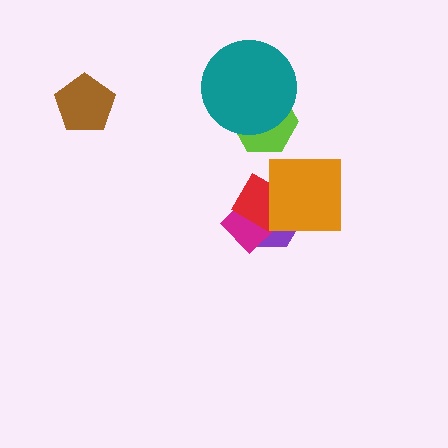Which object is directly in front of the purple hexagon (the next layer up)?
The magenta diamond is directly in front of the purple hexagon.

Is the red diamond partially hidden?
Yes, it is partially covered by another shape.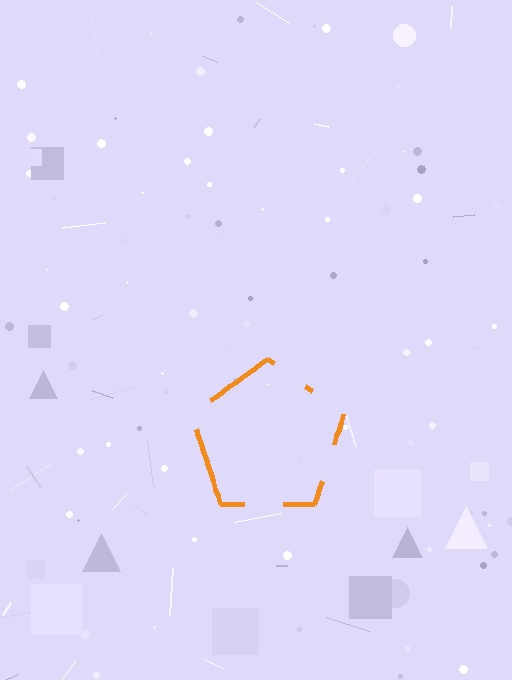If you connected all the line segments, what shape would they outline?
They would outline a pentagon.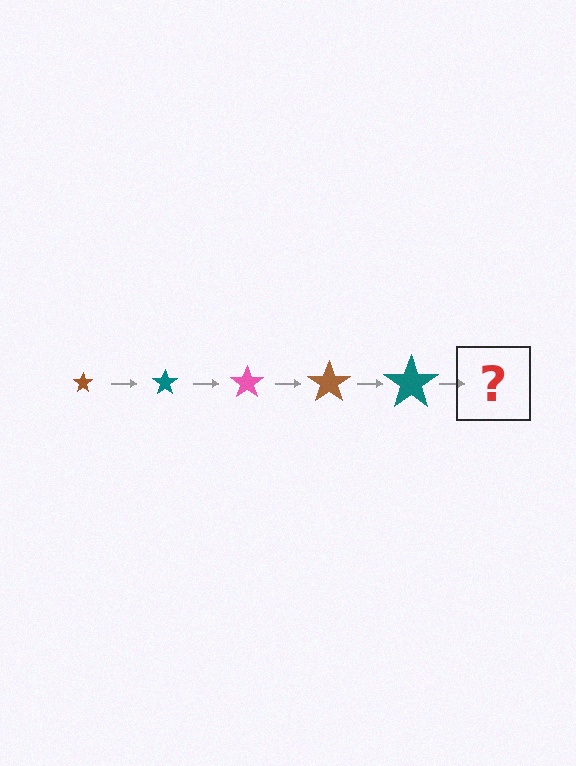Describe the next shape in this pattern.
It should be a pink star, larger than the previous one.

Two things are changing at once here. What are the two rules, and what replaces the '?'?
The two rules are that the star grows larger each step and the color cycles through brown, teal, and pink. The '?' should be a pink star, larger than the previous one.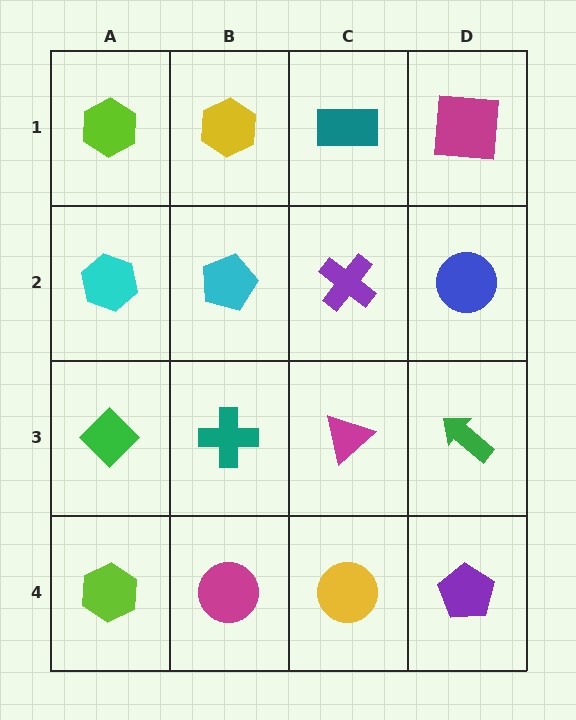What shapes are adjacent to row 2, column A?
A lime hexagon (row 1, column A), a green diamond (row 3, column A), a cyan pentagon (row 2, column B).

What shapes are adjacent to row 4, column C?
A magenta triangle (row 3, column C), a magenta circle (row 4, column B), a purple pentagon (row 4, column D).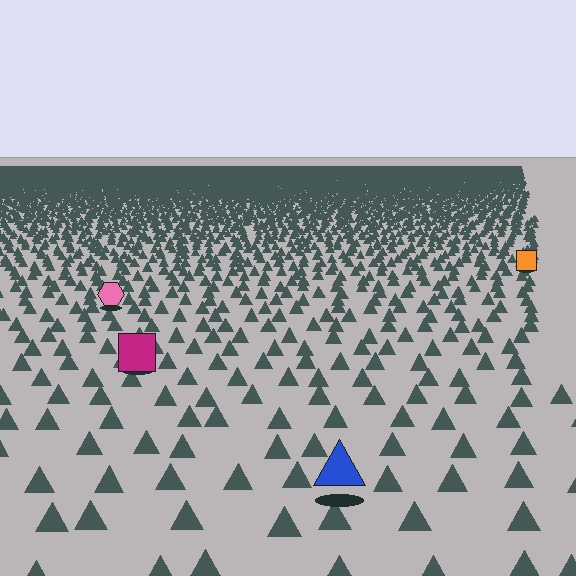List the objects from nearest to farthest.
From nearest to farthest: the blue triangle, the magenta square, the pink hexagon, the orange square.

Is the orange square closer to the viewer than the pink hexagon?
No. The pink hexagon is closer — you can tell from the texture gradient: the ground texture is coarser near it.